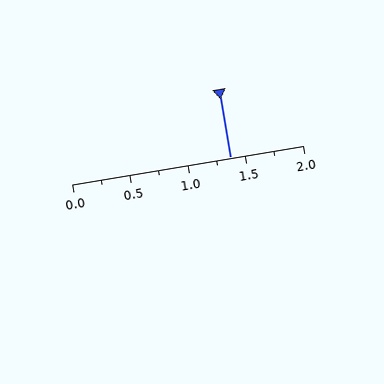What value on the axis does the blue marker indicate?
The marker indicates approximately 1.38.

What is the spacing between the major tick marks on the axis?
The major ticks are spaced 0.5 apart.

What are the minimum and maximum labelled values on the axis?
The axis runs from 0.0 to 2.0.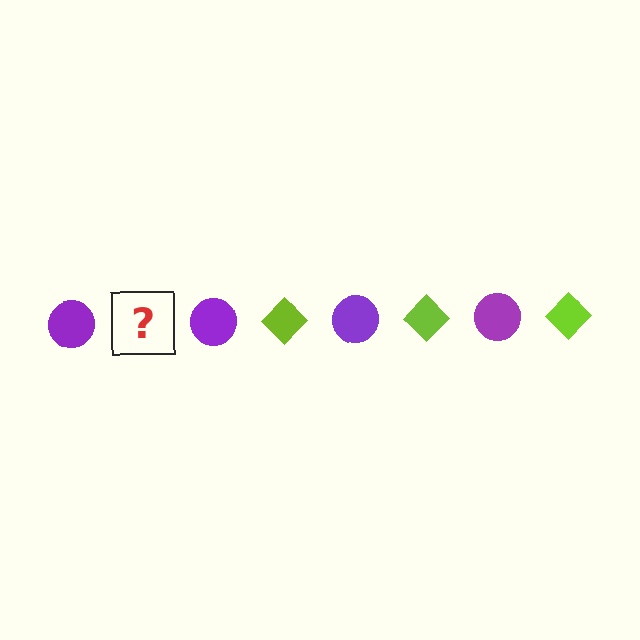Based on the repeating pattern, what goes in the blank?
The blank should be a lime diamond.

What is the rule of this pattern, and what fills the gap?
The rule is that the pattern alternates between purple circle and lime diamond. The gap should be filled with a lime diamond.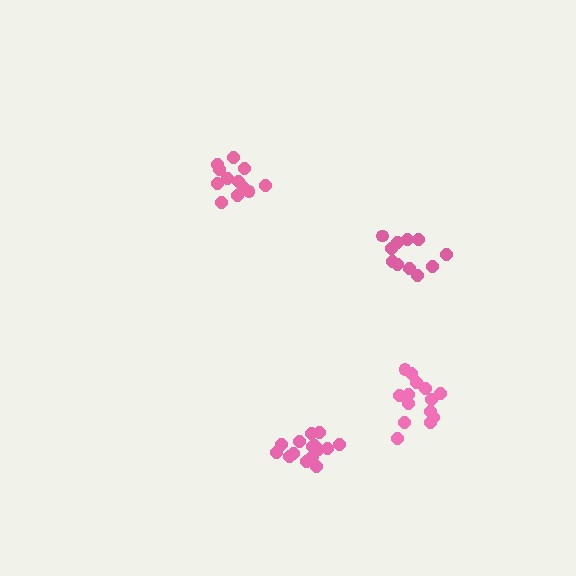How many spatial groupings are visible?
There are 4 spatial groupings.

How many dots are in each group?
Group 1: 15 dots, Group 2: 11 dots, Group 3: 13 dots, Group 4: 14 dots (53 total).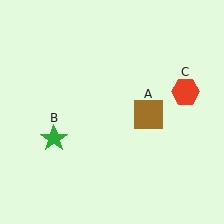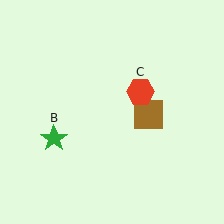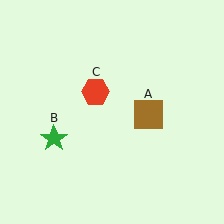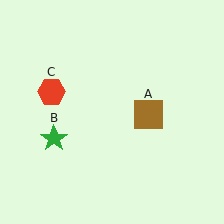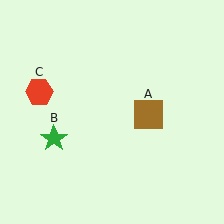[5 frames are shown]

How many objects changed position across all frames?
1 object changed position: red hexagon (object C).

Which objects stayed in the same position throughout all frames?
Brown square (object A) and green star (object B) remained stationary.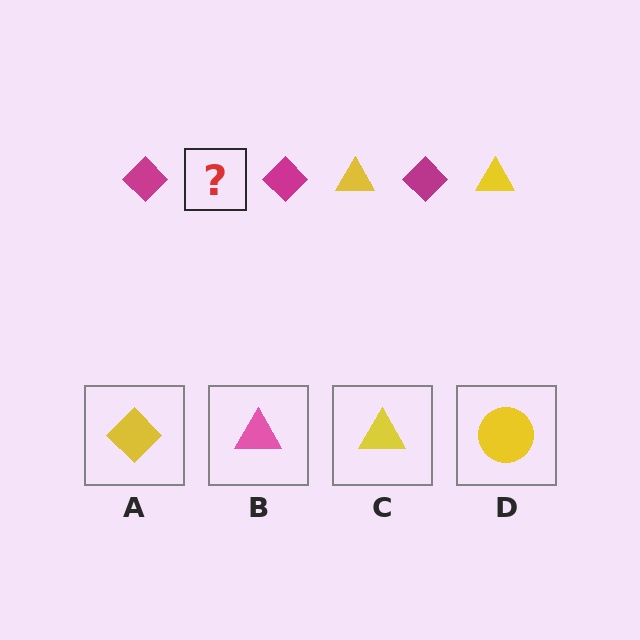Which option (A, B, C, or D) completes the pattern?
C.